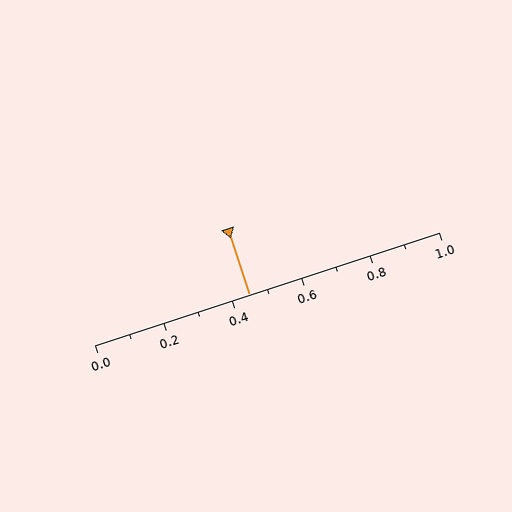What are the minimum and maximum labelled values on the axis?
The axis runs from 0.0 to 1.0.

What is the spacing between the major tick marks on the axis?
The major ticks are spaced 0.2 apart.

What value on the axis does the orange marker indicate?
The marker indicates approximately 0.45.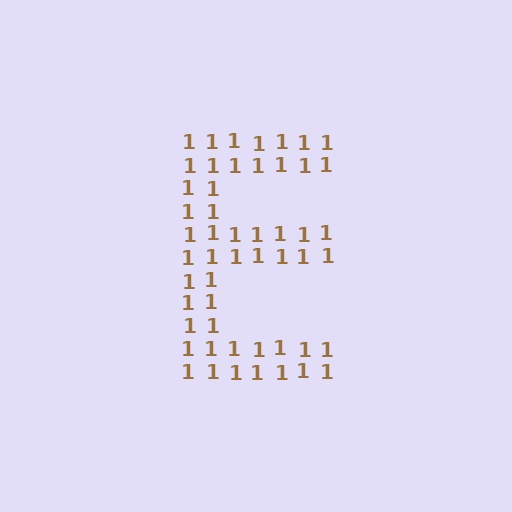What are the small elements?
The small elements are digit 1's.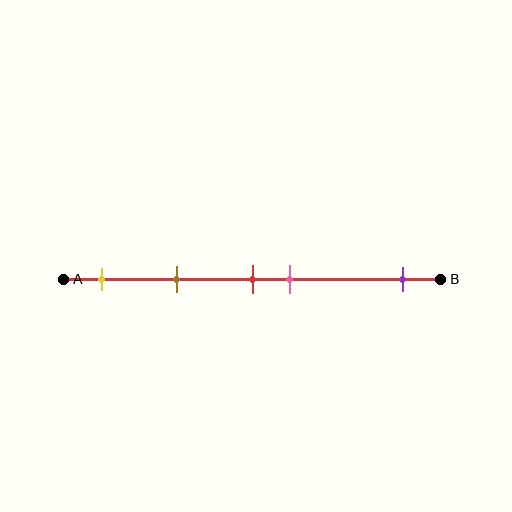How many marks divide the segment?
There are 5 marks dividing the segment.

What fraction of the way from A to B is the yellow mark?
The yellow mark is approximately 10% (0.1) of the way from A to B.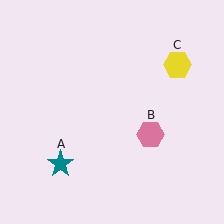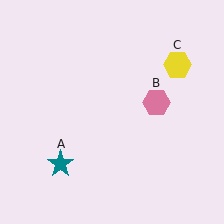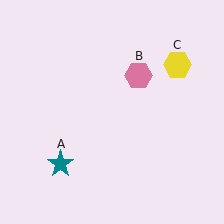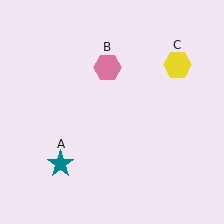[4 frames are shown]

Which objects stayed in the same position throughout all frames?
Teal star (object A) and yellow hexagon (object C) remained stationary.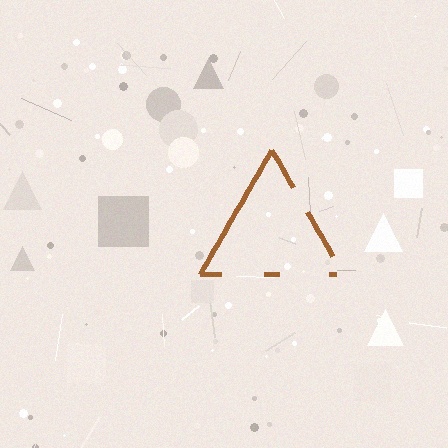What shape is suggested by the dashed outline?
The dashed outline suggests a triangle.